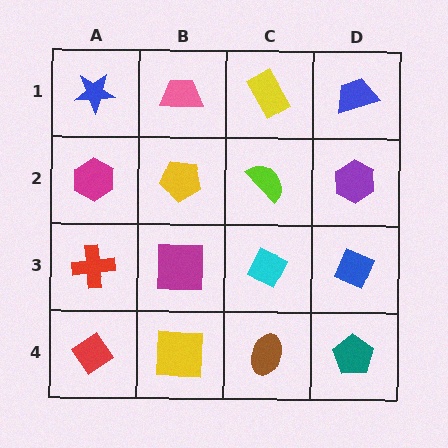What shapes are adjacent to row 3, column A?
A magenta hexagon (row 2, column A), a red diamond (row 4, column A), a magenta square (row 3, column B).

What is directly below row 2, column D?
A blue diamond.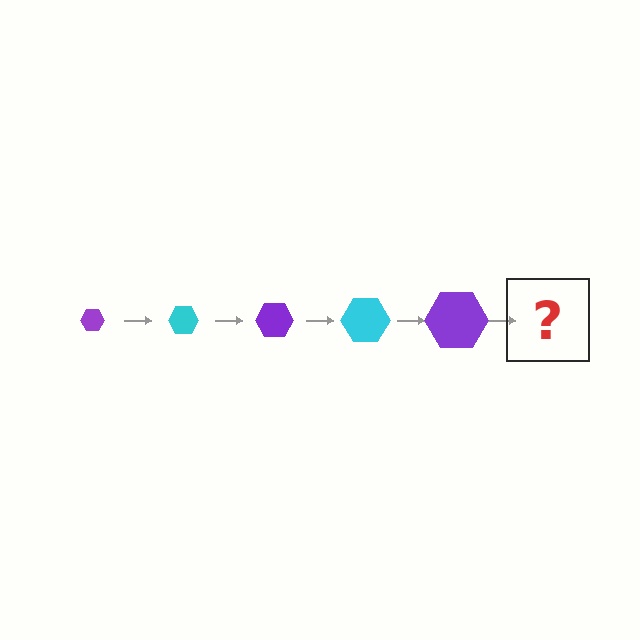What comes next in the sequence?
The next element should be a cyan hexagon, larger than the previous one.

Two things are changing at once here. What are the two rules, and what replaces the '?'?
The two rules are that the hexagon grows larger each step and the color cycles through purple and cyan. The '?' should be a cyan hexagon, larger than the previous one.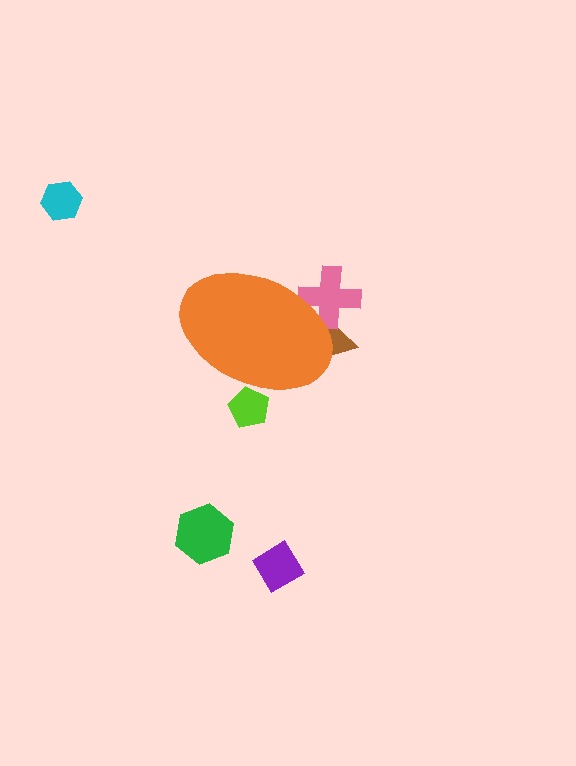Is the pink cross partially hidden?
Yes, the pink cross is partially hidden behind the orange ellipse.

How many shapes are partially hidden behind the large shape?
3 shapes are partially hidden.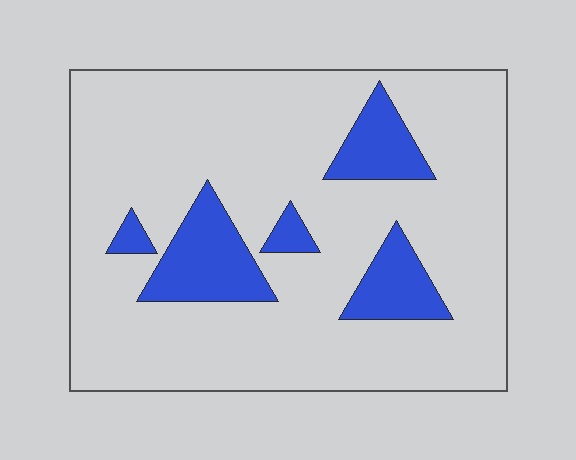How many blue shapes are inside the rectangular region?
5.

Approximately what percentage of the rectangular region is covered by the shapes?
Approximately 15%.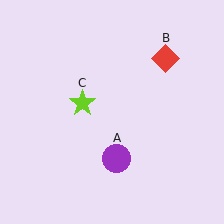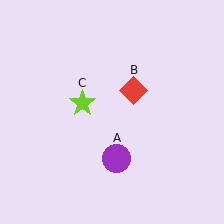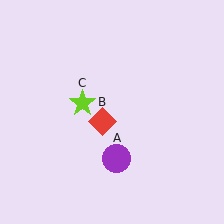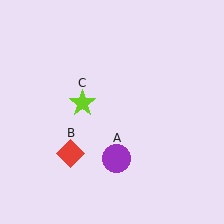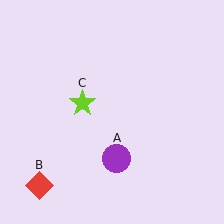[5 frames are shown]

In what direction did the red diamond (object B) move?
The red diamond (object B) moved down and to the left.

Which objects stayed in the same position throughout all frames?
Purple circle (object A) and lime star (object C) remained stationary.